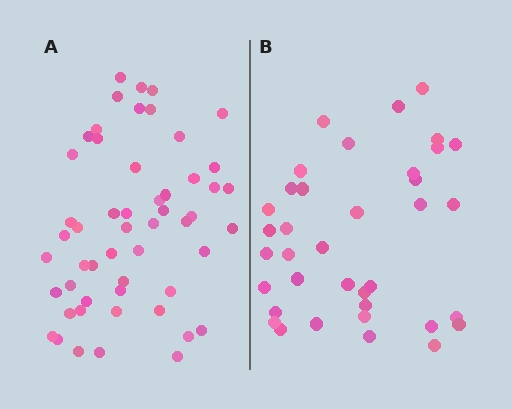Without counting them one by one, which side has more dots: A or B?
Region A (the left region) has more dots.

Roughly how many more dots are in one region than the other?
Region A has approximately 15 more dots than region B.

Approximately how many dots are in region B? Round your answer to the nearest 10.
About 40 dots. (The exact count is 37, which rounds to 40.)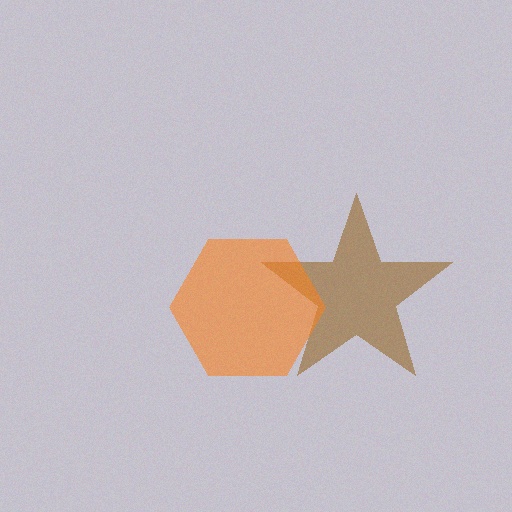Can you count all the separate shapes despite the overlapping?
Yes, there are 2 separate shapes.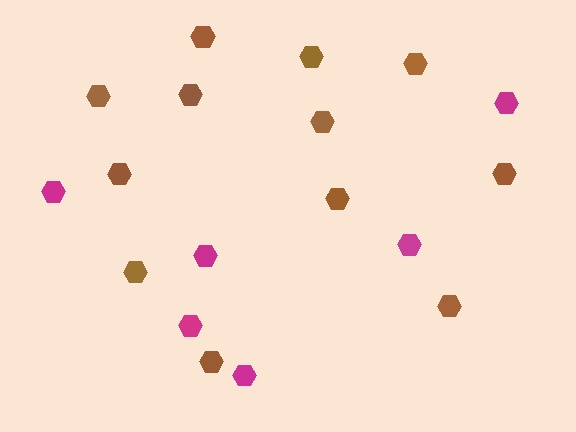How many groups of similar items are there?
There are 2 groups: one group of brown hexagons (12) and one group of magenta hexagons (6).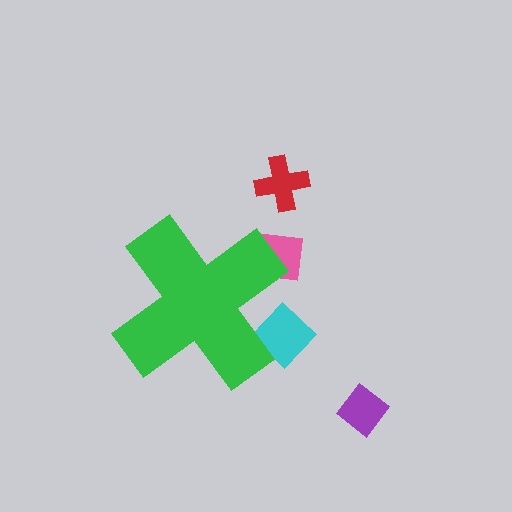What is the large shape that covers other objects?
A green cross.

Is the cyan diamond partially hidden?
Yes, the cyan diamond is partially hidden behind the green cross.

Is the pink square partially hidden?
Yes, the pink square is partially hidden behind the green cross.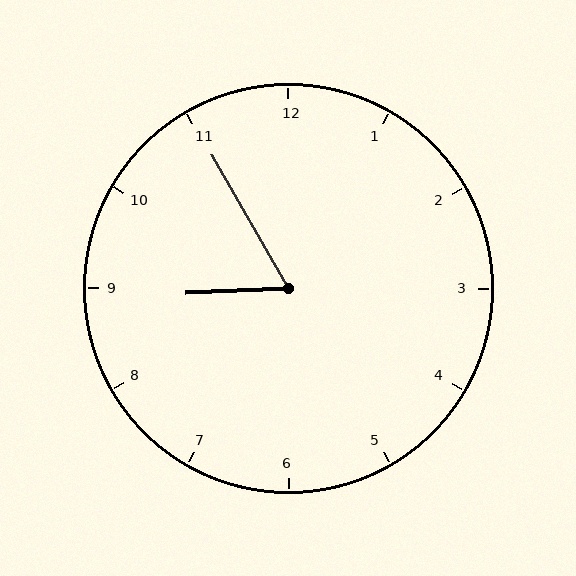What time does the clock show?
8:55.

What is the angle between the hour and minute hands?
Approximately 62 degrees.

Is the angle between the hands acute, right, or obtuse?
It is acute.